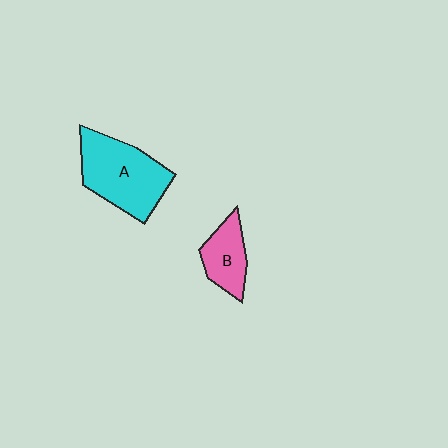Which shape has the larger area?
Shape A (cyan).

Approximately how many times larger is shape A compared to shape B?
Approximately 1.9 times.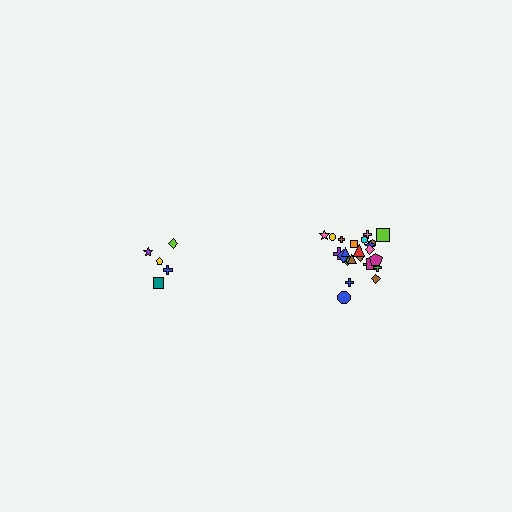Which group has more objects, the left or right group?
The right group.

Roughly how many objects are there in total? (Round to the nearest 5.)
Roughly 30 objects in total.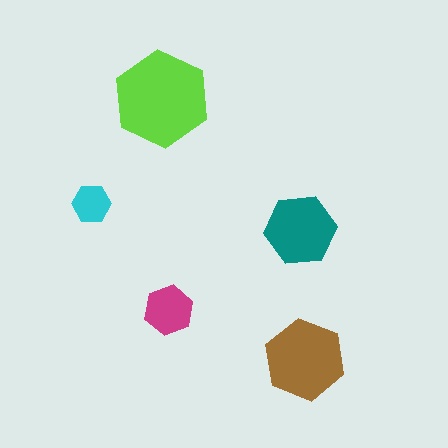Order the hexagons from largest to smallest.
the lime one, the brown one, the teal one, the magenta one, the cyan one.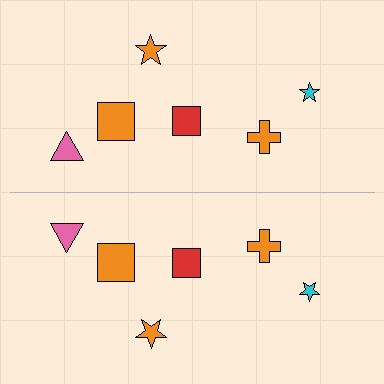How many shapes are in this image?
There are 12 shapes in this image.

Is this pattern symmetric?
Yes, this pattern has bilateral (reflection) symmetry.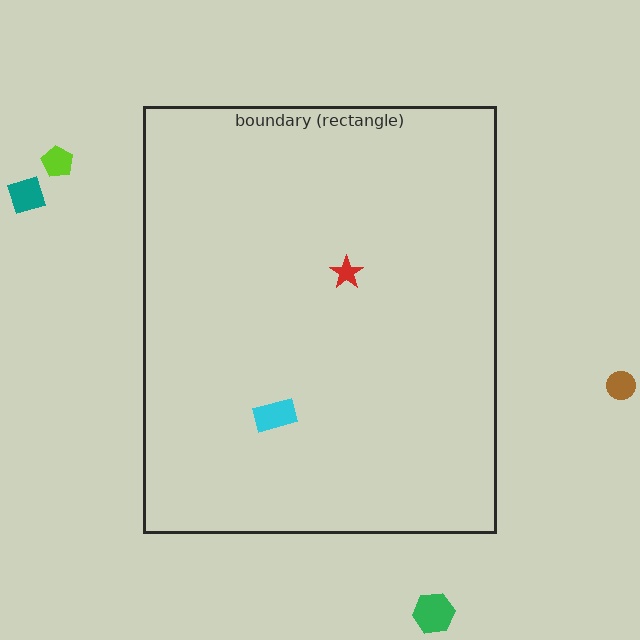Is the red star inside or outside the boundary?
Inside.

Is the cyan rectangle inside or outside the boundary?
Inside.